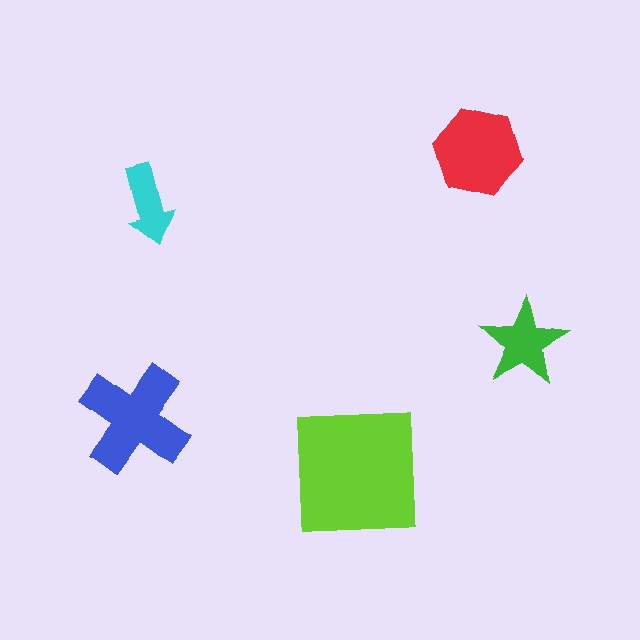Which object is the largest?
The lime square.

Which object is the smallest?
The cyan arrow.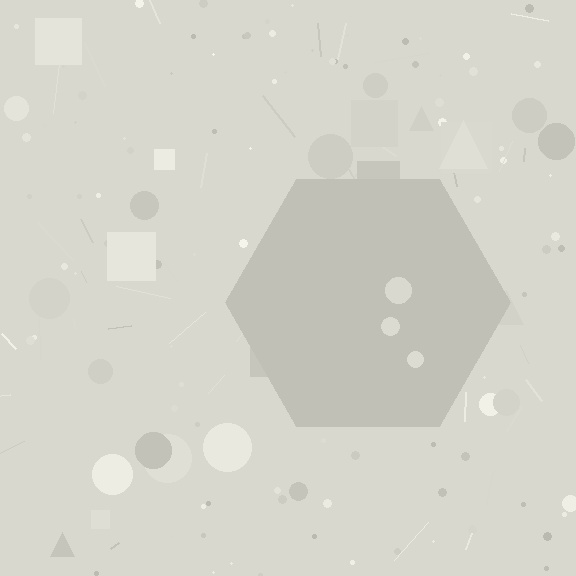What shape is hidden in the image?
A hexagon is hidden in the image.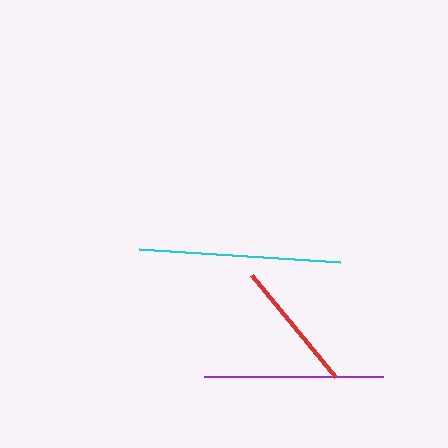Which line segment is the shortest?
The red line is the shortest at approximately 132 pixels.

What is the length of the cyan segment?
The cyan segment is approximately 201 pixels long.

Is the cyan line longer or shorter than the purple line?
The cyan line is longer than the purple line.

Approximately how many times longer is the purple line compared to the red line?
The purple line is approximately 1.3 times the length of the red line.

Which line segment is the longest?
The cyan line is the longest at approximately 201 pixels.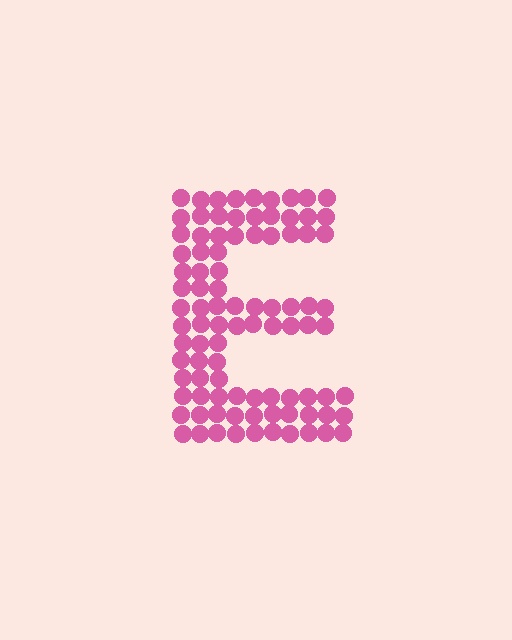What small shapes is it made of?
It is made of small circles.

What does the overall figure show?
The overall figure shows the letter E.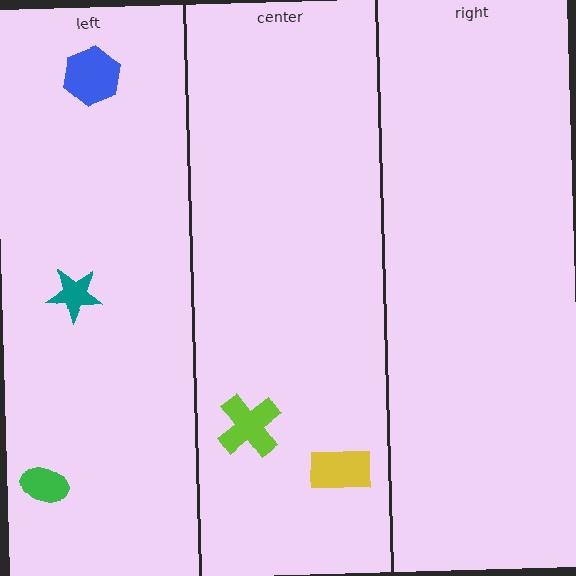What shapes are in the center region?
The lime cross, the yellow rectangle.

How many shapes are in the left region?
3.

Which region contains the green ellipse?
The left region.